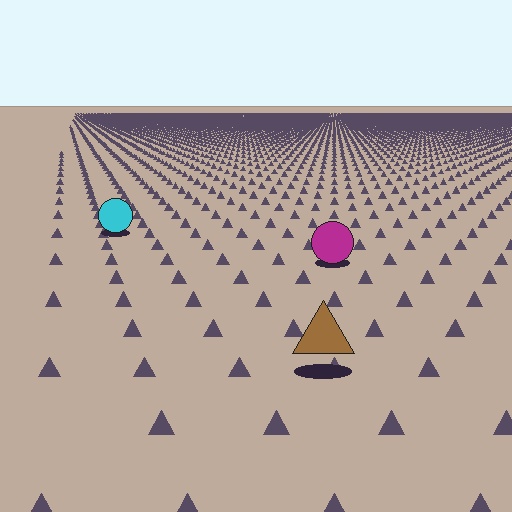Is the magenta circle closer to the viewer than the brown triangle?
No. The brown triangle is closer — you can tell from the texture gradient: the ground texture is coarser near it.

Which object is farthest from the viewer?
The cyan circle is farthest from the viewer. It appears smaller and the ground texture around it is denser.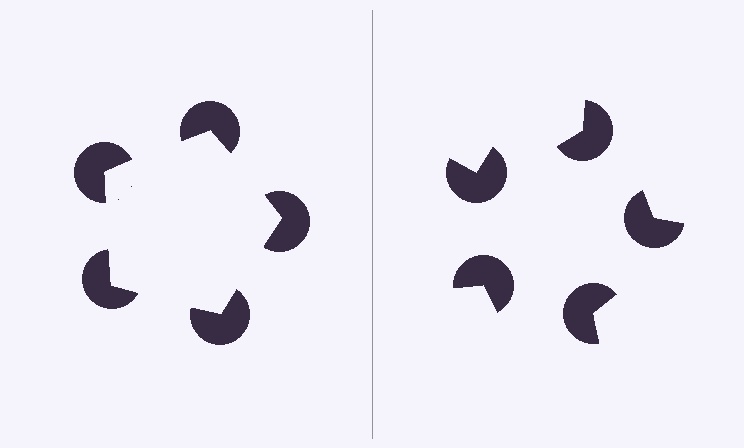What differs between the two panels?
The pac-man discs are positioned identically on both sides; only the wedge orientations differ. On the left they align to a pentagon; on the right they are misaligned.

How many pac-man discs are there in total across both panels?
10 — 5 on each side.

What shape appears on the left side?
An illusory pentagon.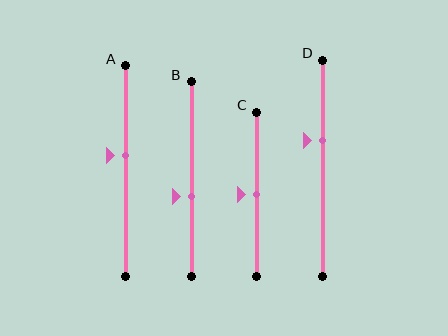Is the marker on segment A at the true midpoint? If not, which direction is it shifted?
No, the marker on segment A is shifted upward by about 7% of the segment length.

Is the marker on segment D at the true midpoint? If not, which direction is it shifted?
No, the marker on segment D is shifted upward by about 13% of the segment length.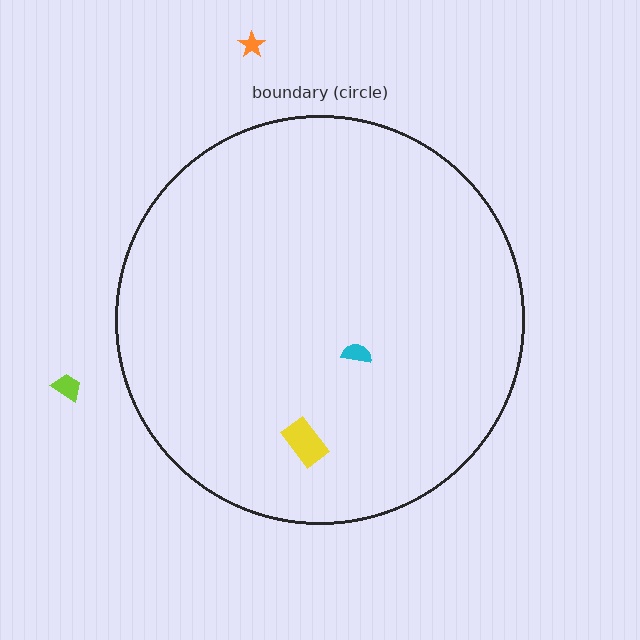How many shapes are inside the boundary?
2 inside, 2 outside.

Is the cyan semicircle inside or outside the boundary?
Inside.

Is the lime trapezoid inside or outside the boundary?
Outside.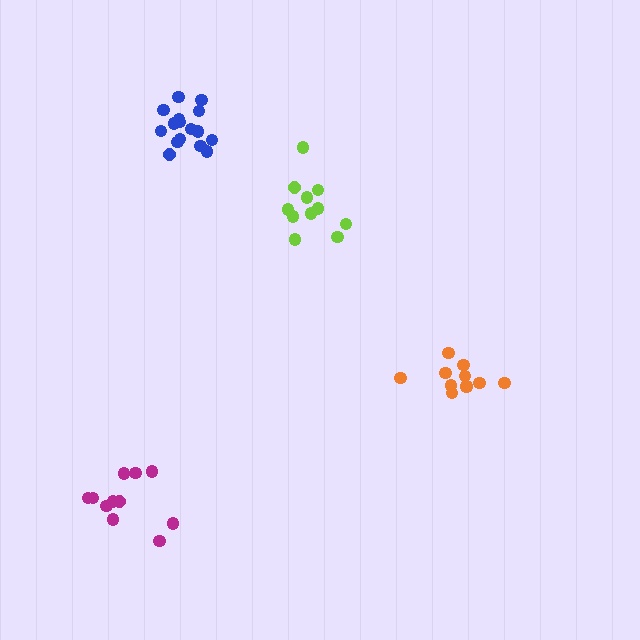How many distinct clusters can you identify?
There are 4 distinct clusters.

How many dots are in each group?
Group 1: 11 dots, Group 2: 11 dots, Group 3: 11 dots, Group 4: 16 dots (49 total).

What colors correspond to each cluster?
The clusters are colored: magenta, lime, orange, blue.